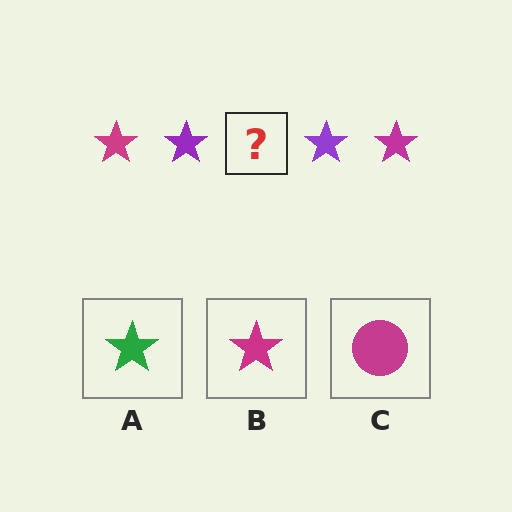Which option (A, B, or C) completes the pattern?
B.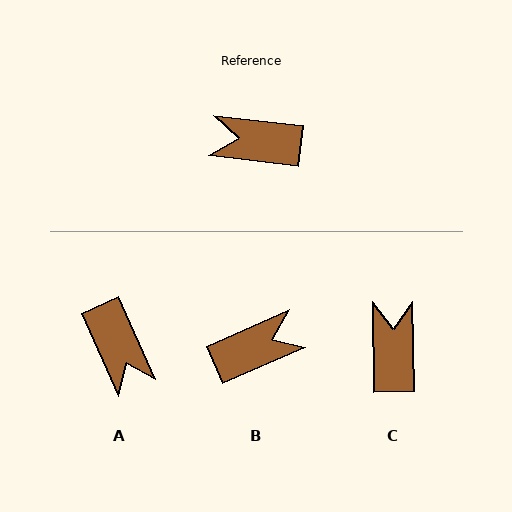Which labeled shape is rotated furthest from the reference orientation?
B, about 150 degrees away.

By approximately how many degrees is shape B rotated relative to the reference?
Approximately 150 degrees clockwise.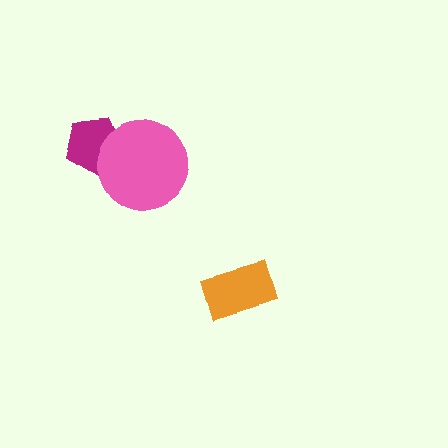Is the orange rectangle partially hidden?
No, no other shape covers it.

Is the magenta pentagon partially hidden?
Yes, it is partially covered by another shape.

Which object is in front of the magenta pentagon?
The pink circle is in front of the magenta pentagon.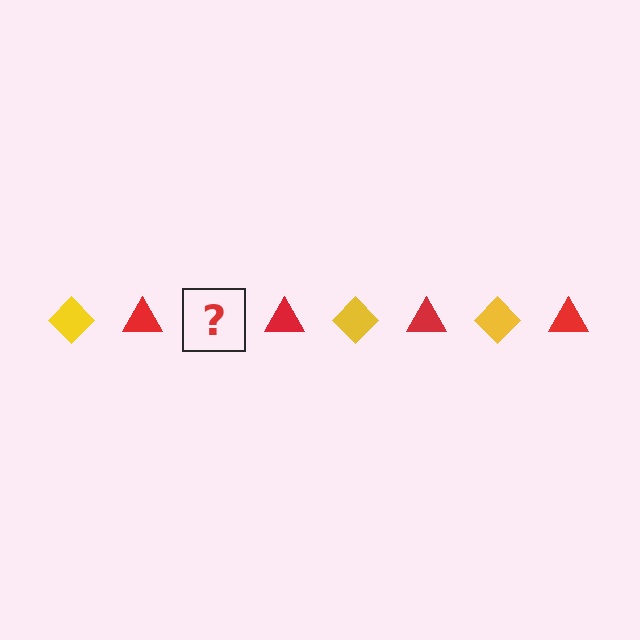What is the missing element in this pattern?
The missing element is a yellow diamond.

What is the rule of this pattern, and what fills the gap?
The rule is that the pattern alternates between yellow diamond and red triangle. The gap should be filled with a yellow diamond.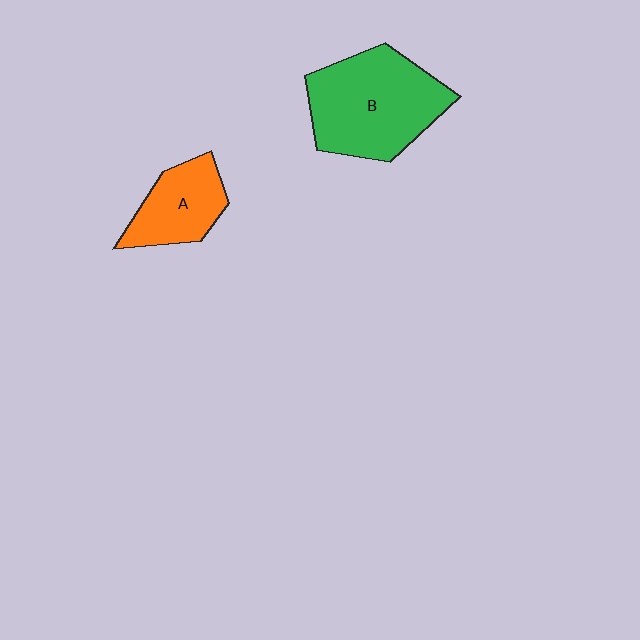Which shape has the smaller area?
Shape A (orange).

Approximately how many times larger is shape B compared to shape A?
Approximately 1.9 times.